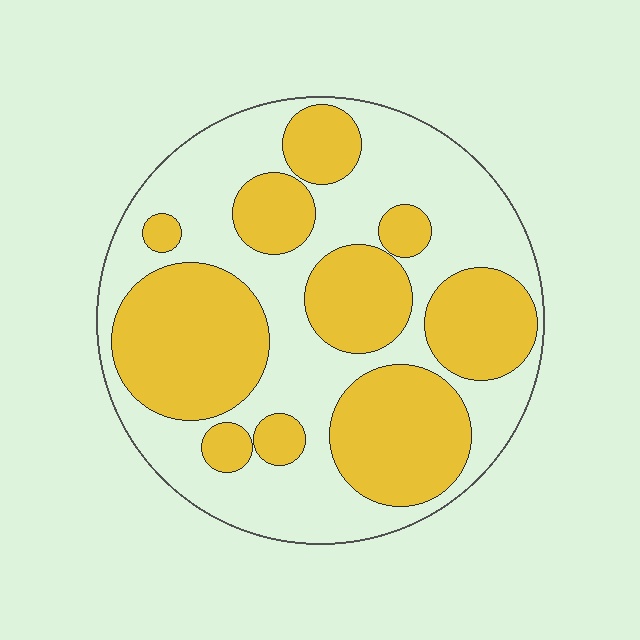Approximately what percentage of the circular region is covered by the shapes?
Approximately 45%.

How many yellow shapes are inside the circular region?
10.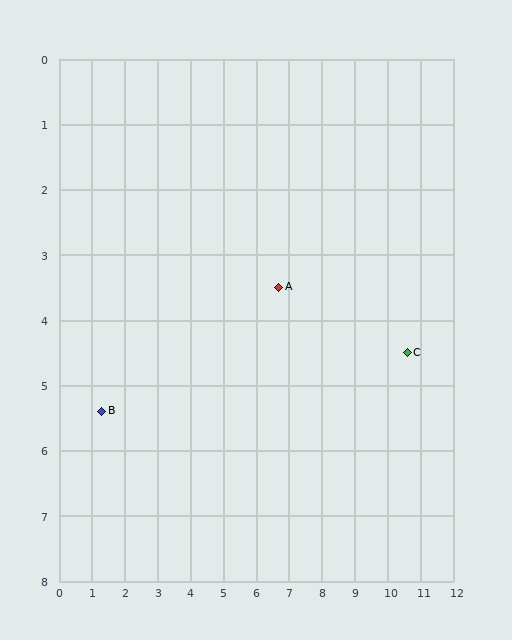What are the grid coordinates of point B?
Point B is at approximately (1.3, 5.4).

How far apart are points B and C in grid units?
Points B and C are about 9.3 grid units apart.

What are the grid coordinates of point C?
Point C is at approximately (10.6, 4.5).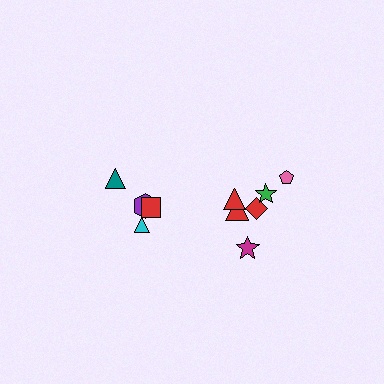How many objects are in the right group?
There are 6 objects.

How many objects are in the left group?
There are 4 objects.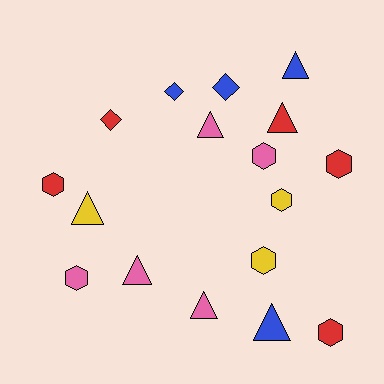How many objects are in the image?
There are 17 objects.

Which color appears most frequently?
Pink, with 5 objects.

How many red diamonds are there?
There is 1 red diamond.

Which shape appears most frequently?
Hexagon, with 7 objects.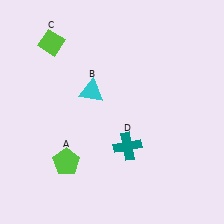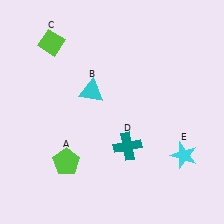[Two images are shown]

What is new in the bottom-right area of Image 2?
A cyan star (E) was added in the bottom-right area of Image 2.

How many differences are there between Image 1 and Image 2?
There is 1 difference between the two images.